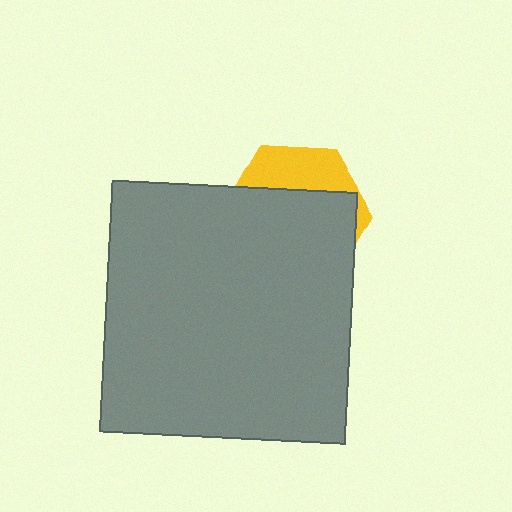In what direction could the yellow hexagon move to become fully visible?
The yellow hexagon could move up. That would shift it out from behind the gray rectangle entirely.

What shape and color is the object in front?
The object in front is a gray rectangle.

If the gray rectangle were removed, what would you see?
You would see the complete yellow hexagon.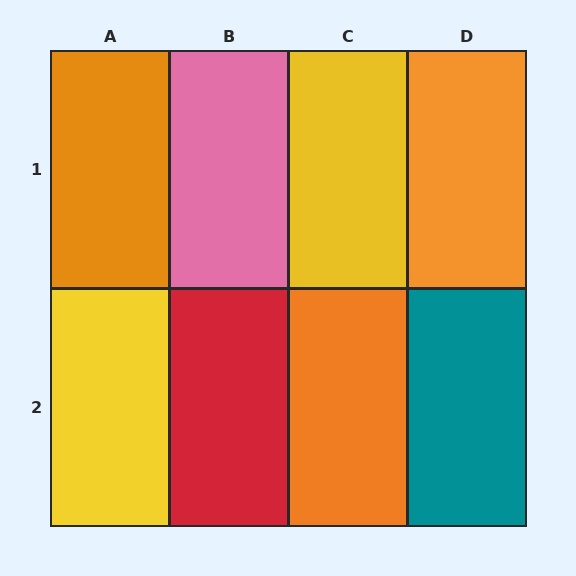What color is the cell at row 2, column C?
Orange.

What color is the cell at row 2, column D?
Teal.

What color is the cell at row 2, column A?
Yellow.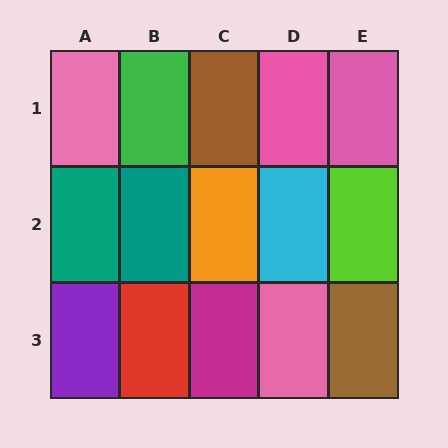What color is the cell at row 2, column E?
Lime.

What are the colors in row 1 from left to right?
Pink, green, brown, pink, pink.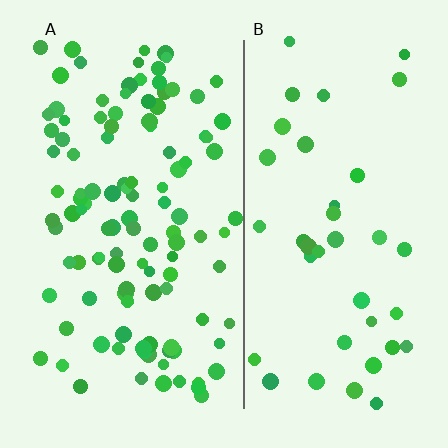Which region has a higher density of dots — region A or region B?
A (the left).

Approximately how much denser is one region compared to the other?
Approximately 2.9× — region A over region B.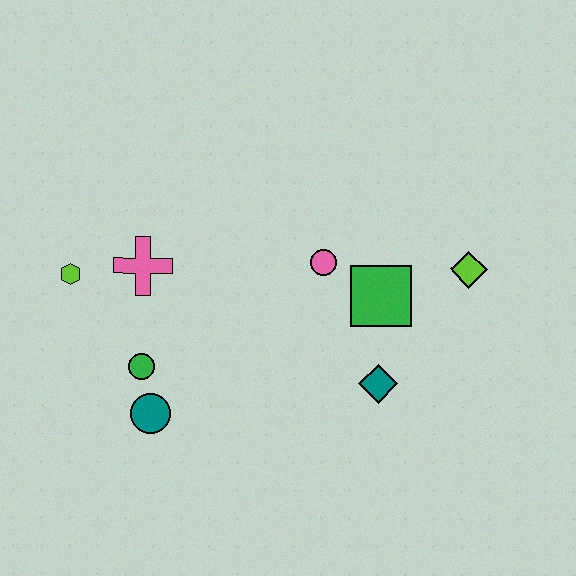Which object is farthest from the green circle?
The lime diamond is farthest from the green circle.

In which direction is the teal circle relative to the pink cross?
The teal circle is below the pink cross.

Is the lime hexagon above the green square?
Yes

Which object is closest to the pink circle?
The green square is closest to the pink circle.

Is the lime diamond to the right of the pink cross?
Yes